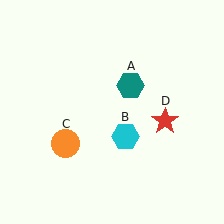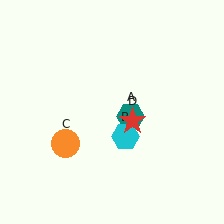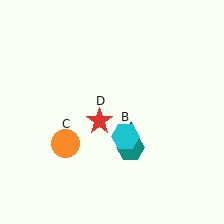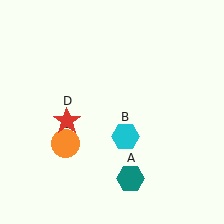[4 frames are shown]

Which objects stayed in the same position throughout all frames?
Cyan hexagon (object B) and orange circle (object C) remained stationary.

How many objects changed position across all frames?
2 objects changed position: teal hexagon (object A), red star (object D).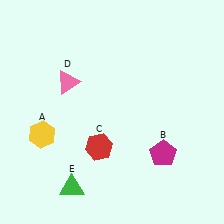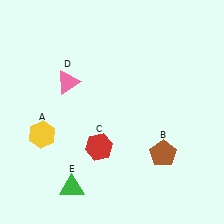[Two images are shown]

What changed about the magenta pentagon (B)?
In Image 1, B is magenta. In Image 2, it changed to brown.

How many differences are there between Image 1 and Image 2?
There is 1 difference between the two images.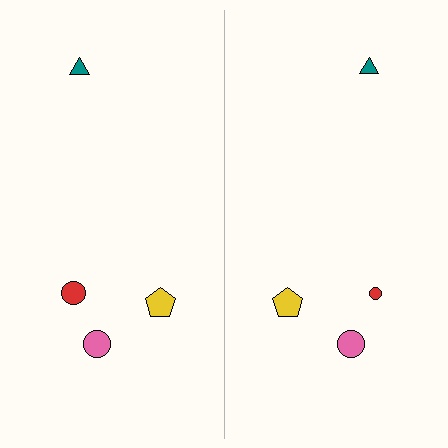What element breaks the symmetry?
The red circle on the right side has a different size than its mirror counterpart.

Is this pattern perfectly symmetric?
No, the pattern is not perfectly symmetric. The red circle on the right side has a different size than its mirror counterpart.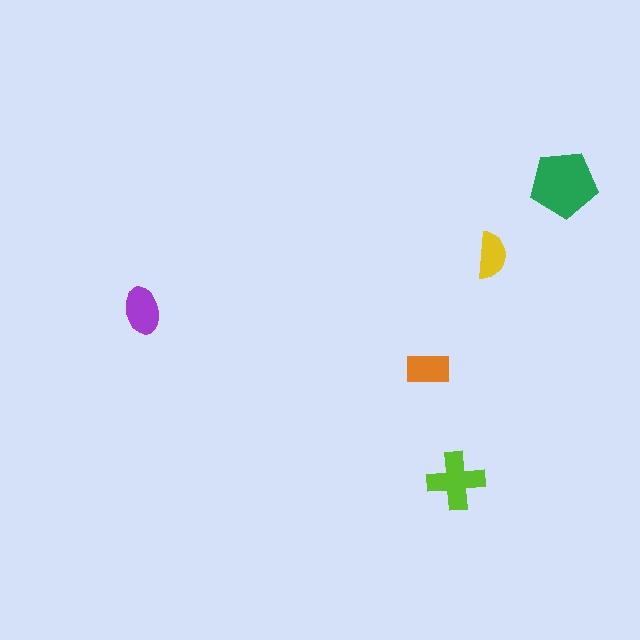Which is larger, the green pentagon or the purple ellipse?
The green pentagon.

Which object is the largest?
The green pentagon.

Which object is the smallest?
The yellow semicircle.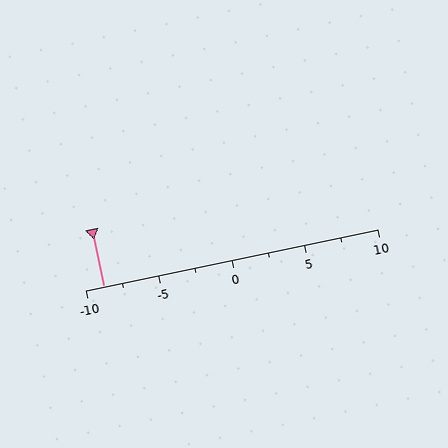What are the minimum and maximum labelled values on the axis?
The axis runs from -10 to 10.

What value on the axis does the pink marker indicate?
The marker indicates approximately -8.8.